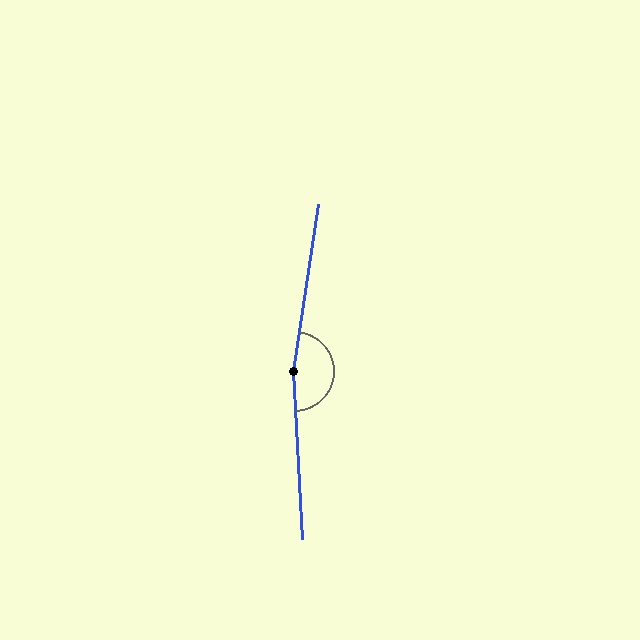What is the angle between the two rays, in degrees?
Approximately 169 degrees.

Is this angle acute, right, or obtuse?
It is obtuse.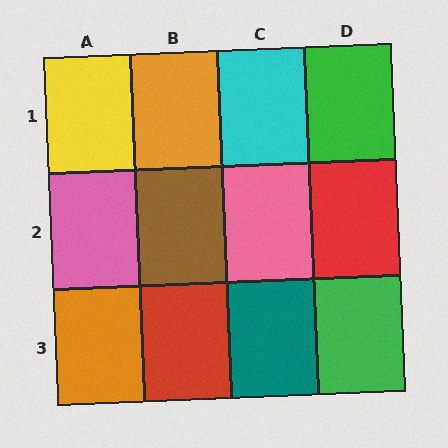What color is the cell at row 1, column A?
Yellow.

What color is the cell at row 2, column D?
Red.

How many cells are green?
2 cells are green.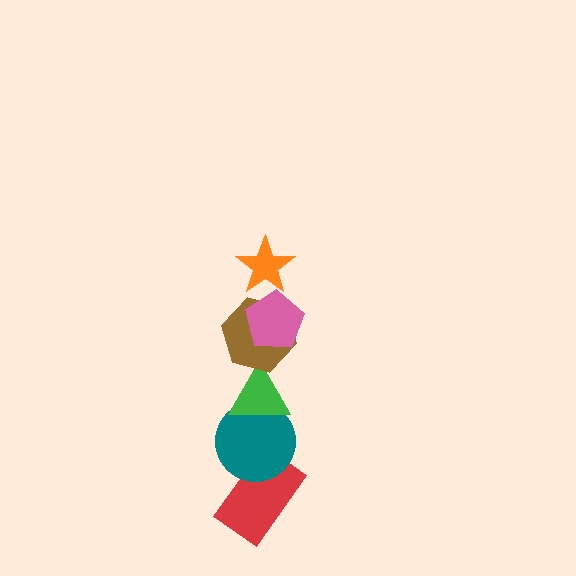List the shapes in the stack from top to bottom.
From top to bottom: the orange star, the pink pentagon, the brown hexagon, the green triangle, the teal circle, the red rectangle.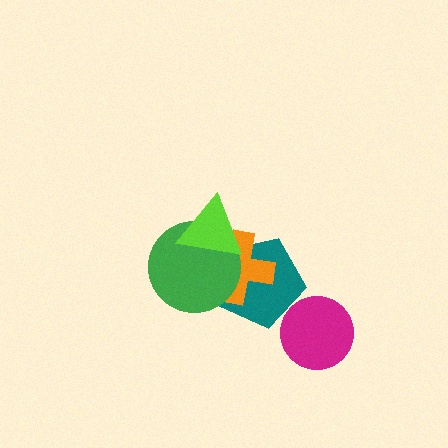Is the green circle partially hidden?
Yes, it is partially covered by another shape.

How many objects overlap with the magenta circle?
0 objects overlap with the magenta circle.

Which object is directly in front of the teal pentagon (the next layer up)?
The orange cross is directly in front of the teal pentagon.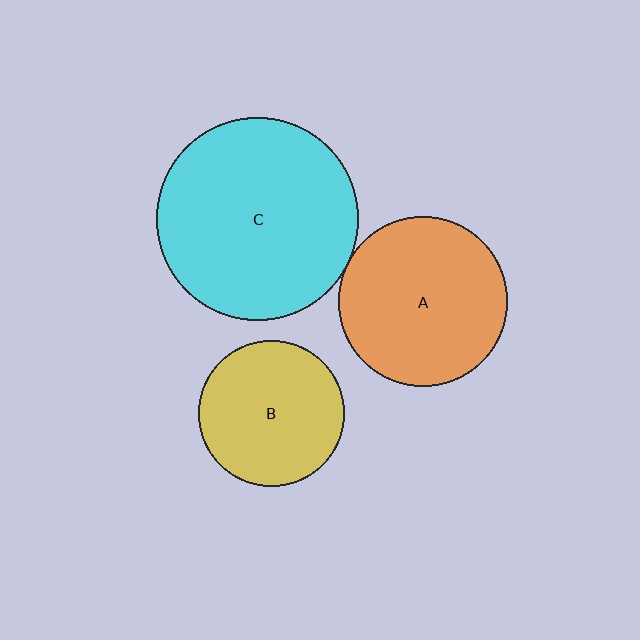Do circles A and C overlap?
Yes.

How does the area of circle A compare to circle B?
Approximately 1.4 times.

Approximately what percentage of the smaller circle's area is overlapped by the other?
Approximately 5%.